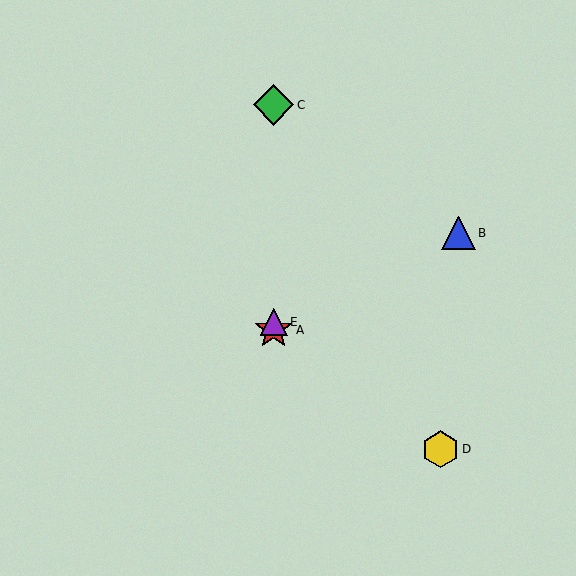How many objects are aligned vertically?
3 objects (A, C, E) are aligned vertically.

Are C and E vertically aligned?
Yes, both are at x≈274.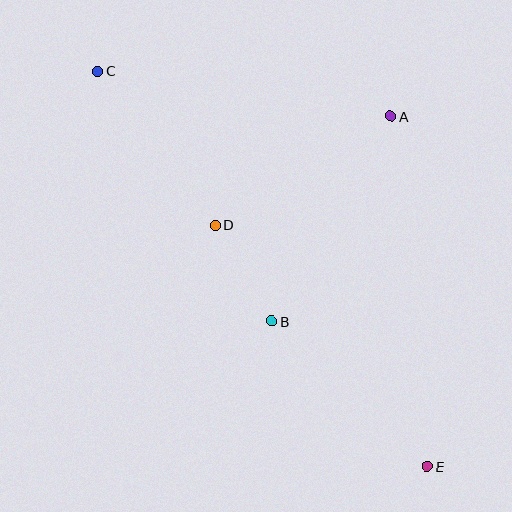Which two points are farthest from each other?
Points C and E are farthest from each other.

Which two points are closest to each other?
Points B and D are closest to each other.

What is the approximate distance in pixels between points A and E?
The distance between A and E is approximately 352 pixels.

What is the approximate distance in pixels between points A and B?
The distance between A and B is approximately 237 pixels.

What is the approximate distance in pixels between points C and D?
The distance between C and D is approximately 193 pixels.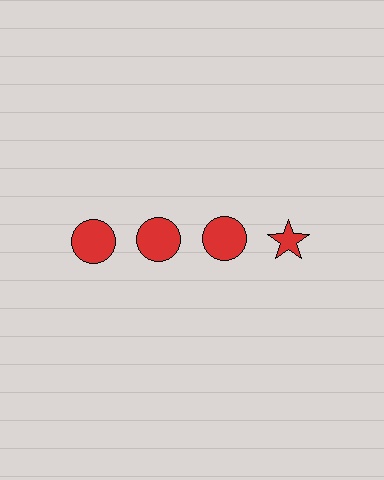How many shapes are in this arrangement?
There are 4 shapes arranged in a grid pattern.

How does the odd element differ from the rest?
It has a different shape: star instead of circle.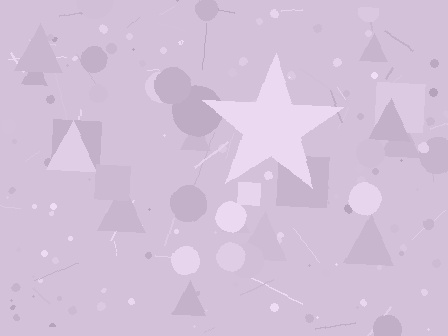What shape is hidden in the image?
A star is hidden in the image.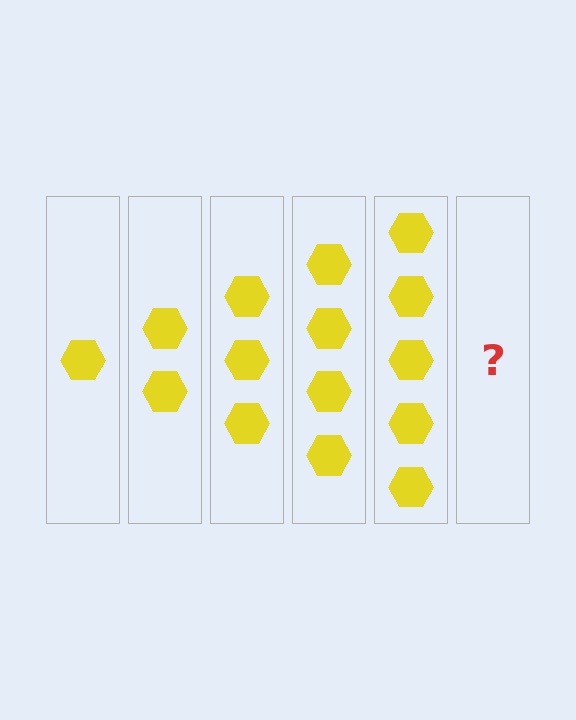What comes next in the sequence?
The next element should be 6 hexagons.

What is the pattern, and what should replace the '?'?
The pattern is that each step adds one more hexagon. The '?' should be 6 hexagons.